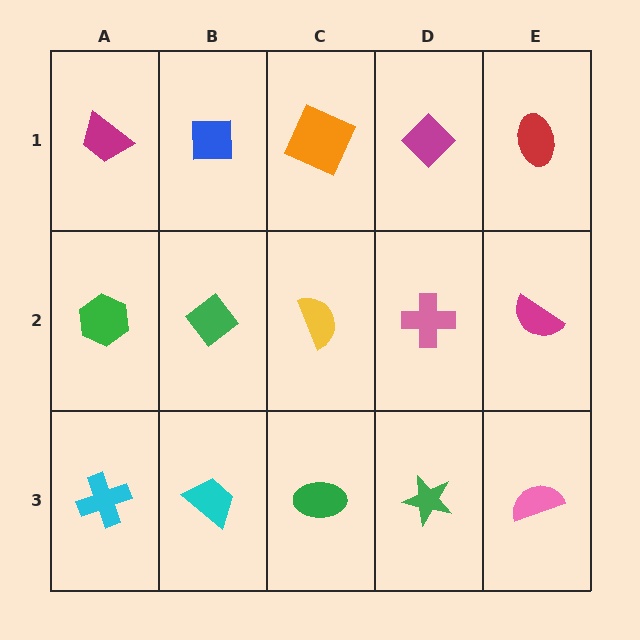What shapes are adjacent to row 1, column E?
A magenta semicircle (row 2, column E), a magenta diamond (row 1, column D).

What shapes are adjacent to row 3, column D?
A pink cross (row 2, column D), a green ellipse (row 3, column C), a pink semicircle (row 3, column E).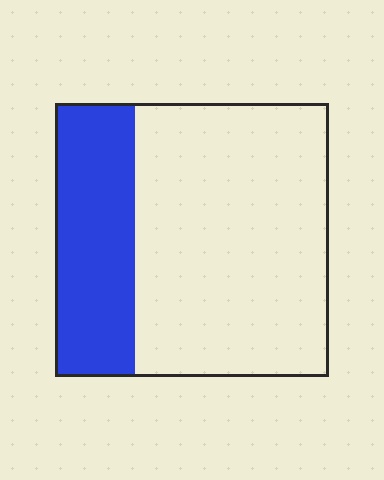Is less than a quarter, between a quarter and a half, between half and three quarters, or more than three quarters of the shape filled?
Between a quarter and a half.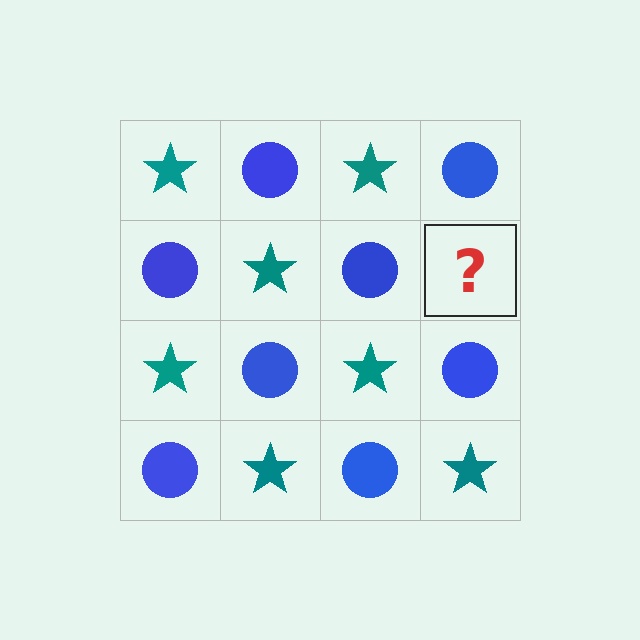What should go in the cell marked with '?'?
The missing cell should contain a teal star.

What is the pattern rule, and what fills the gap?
The rule is that it alternates teal star and blue circle in a checkerboard pattern. The gap should be filled with a teal star.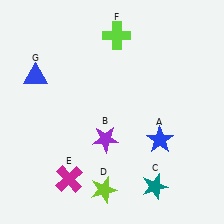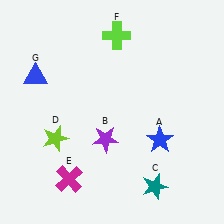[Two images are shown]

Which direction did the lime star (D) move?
The lime star (D) moved up.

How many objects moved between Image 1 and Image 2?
1 object moved between the two images.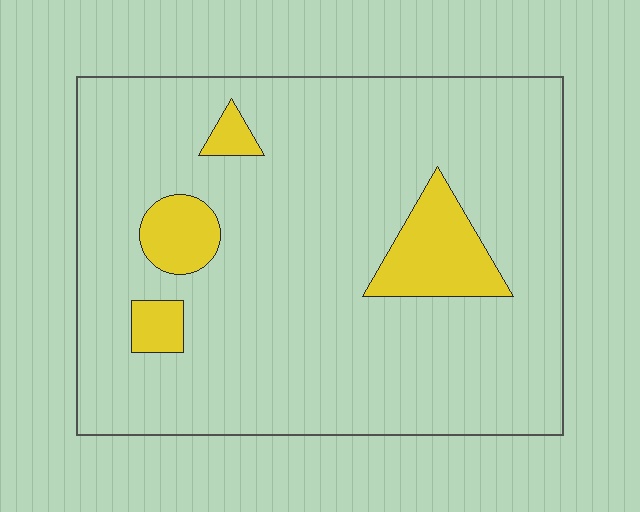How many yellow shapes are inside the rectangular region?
4.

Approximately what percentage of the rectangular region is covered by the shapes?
Approximately 10%.